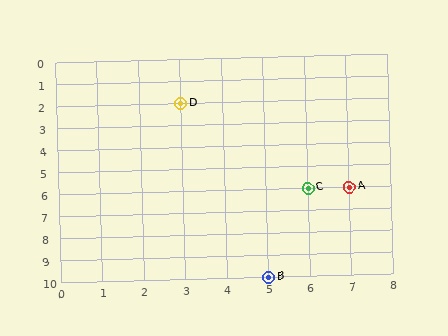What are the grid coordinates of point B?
Point B is at grid coordinates (5, 10).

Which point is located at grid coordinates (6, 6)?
Point C is at (6, 6).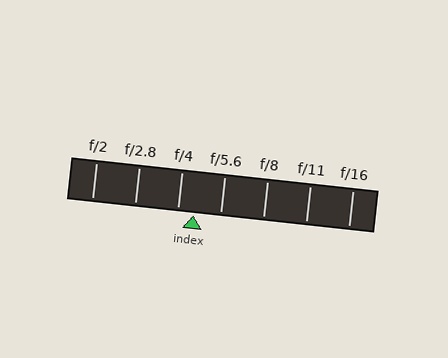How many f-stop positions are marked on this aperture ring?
There are 7 f-stop positions marked.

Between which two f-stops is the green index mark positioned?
The index mark is between f/4 and f/5.6.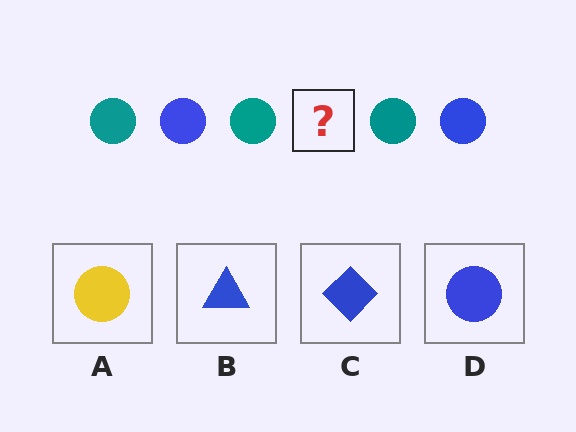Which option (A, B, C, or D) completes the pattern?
D.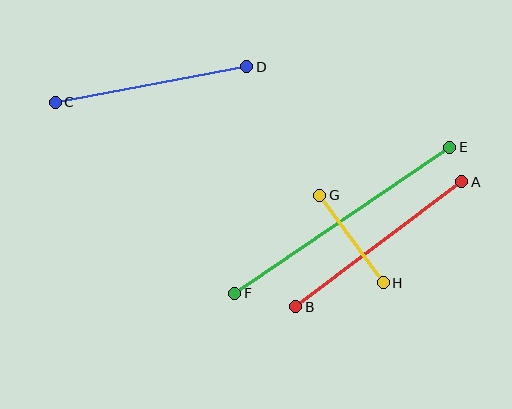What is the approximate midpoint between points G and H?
The midpoint is at approximately (352, 239) pixels.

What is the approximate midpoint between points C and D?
The midpoint is at approximately (151, 85) pixels.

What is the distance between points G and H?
The distance is approximately 108 pixels.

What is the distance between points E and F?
The distance is approximately 260 pixels.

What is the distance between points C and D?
The distance is approximately 194 pixels.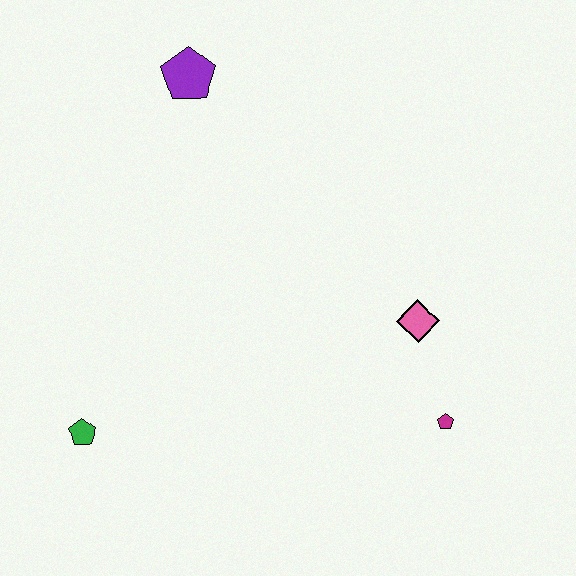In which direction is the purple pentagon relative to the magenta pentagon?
The purple pentagon is above the magenta pentagon.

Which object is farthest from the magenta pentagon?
The purple pentagon is farthest from the magenta pentagon.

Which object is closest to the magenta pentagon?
The pink diamond is closest to the magenta pentagon.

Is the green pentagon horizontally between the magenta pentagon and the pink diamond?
No